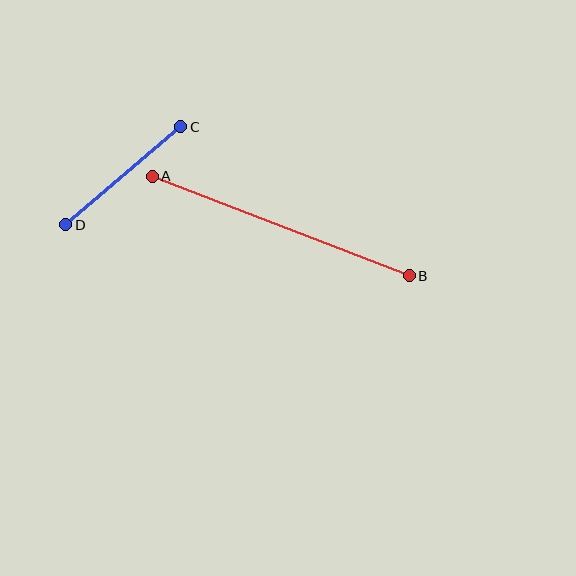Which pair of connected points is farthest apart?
Points A and B are farthest apart.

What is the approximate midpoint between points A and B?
The midpoint is at approximately (281, 226) pixels.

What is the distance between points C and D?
The distance is approximately 151 pixels.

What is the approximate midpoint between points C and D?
The midpoint is at approximately (123, 176) pixels.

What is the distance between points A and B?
The distance is approximately 276 pixels.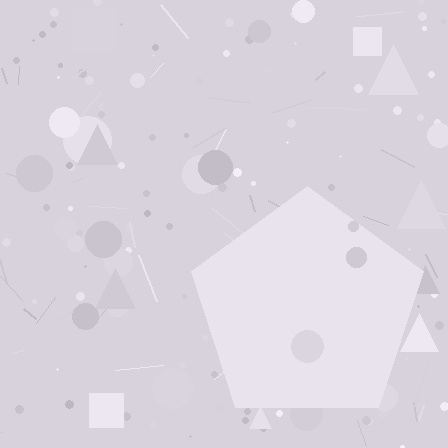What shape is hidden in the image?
A pentagon is hidden in the image.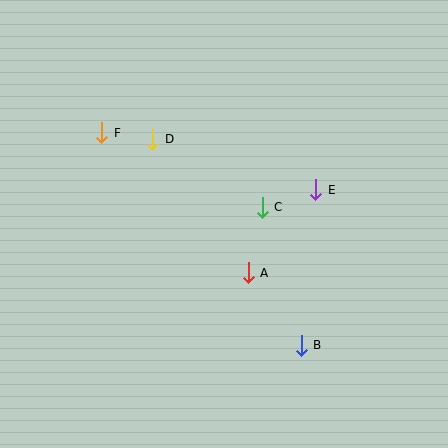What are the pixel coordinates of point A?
Point A is at (248, 273).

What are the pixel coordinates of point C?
Point C is at (262, 207).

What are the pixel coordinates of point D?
Point D is at (153, 139).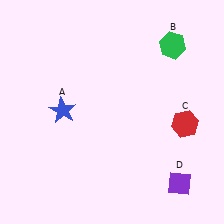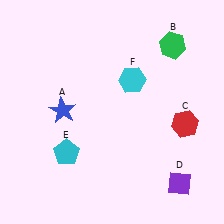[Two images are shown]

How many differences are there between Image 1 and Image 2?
There are 2 differences between the two images.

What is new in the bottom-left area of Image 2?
A cyan pentagon (E) was added in the bottom-left area of Image 2.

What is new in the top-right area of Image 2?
A cyan hexagon (F) was added in the top-right area of Image 2.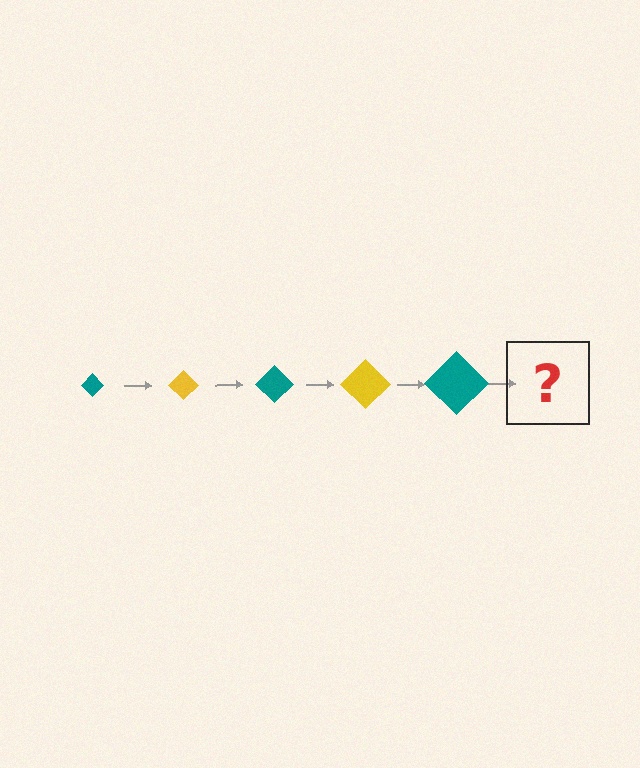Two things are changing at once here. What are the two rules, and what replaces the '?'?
The two rules are that the diamond grows larger each step and the color cycles through teal and yellow. The '?' should be a yellow diamond, larger than the previous one.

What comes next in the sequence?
The next element should be a yellow diamond, larger than the previous one.